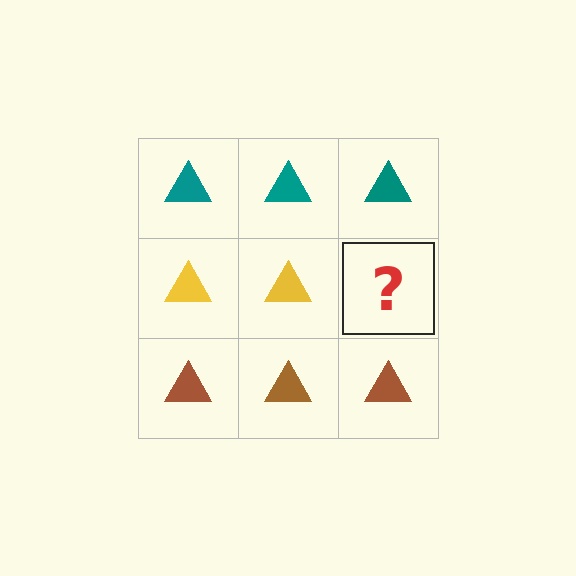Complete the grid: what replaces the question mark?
The question mark should be replaced with a yellow triangle.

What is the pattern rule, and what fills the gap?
The rule is that each row has a consistent color. The gap should be filled with a yellow triangle.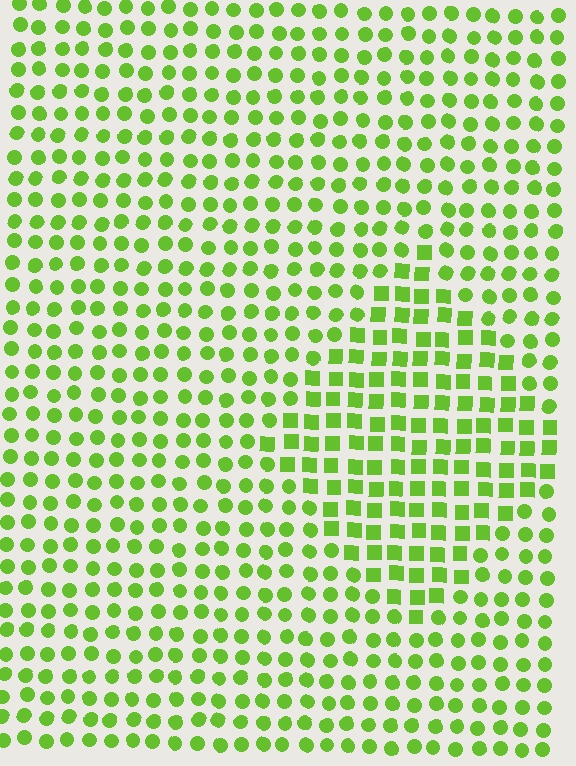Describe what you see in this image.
The image is filled with small lime elements arranged in a uniform grid. A diamond-shaped region contains squares, while the surrounding area contains circles. The boundary is defined purely by the change in element shape.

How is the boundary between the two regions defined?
The boundary is defined by a change in element shape: squares inside vs. circles outside. All elements share the same color and spacing.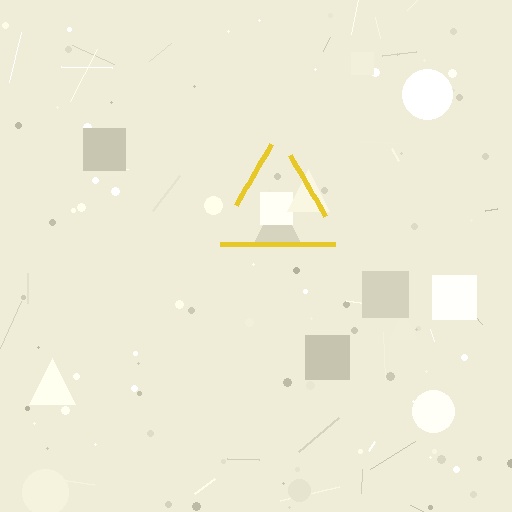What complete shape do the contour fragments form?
The contour fragments form a triangle.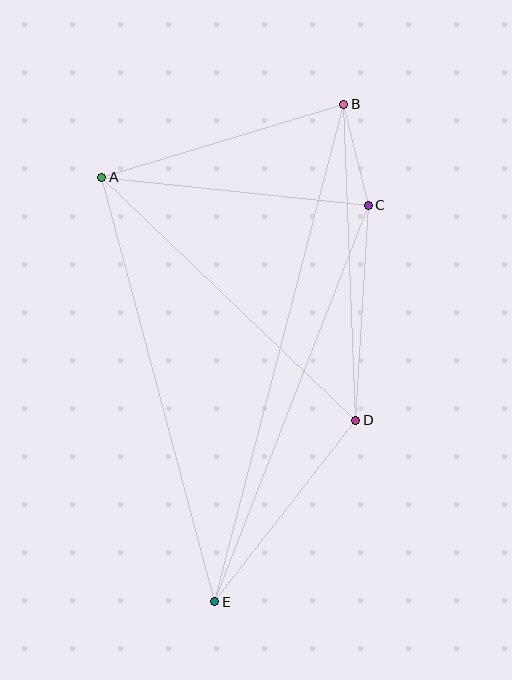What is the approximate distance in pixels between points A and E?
The distance between A and E is approximately 439 pixels.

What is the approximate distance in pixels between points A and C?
The distance between A and C is approximately 268 pixels.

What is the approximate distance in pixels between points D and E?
The distance between D and E is approximately 230 pixels.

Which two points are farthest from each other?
Points B and E are farthest from each other.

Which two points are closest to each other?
Points B and C are closest to each other.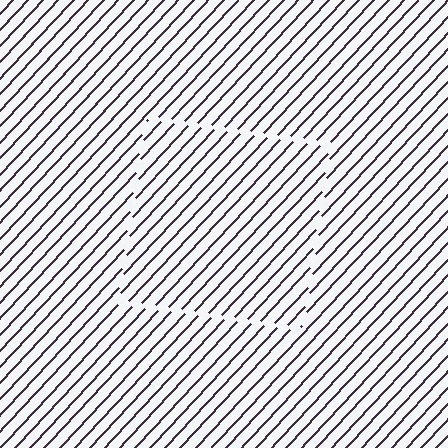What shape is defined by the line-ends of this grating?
An illusory square. The interior of the shape contains the same grating, shifted by half a period — the contour is defined by the phase discontinuity where line-ends from the inner and outer gratings abut.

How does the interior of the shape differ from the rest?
The interior of the shape contains the same grating, shifted by half a period — the contour is defined by the phase discontinuity where line-ends from the inner and outer gratings abut.